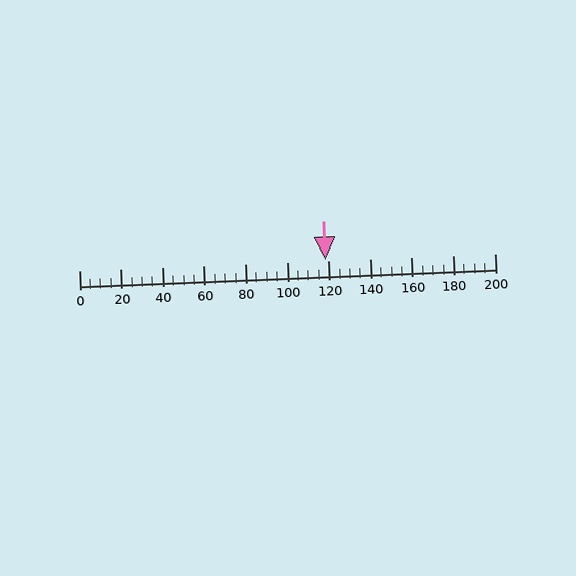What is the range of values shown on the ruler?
The ruler shows values from 0 to 200.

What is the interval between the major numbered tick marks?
The major tick marks are spaced 20 units apart.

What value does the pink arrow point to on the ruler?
The pink arrow points to approximately 119.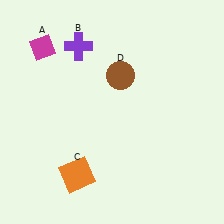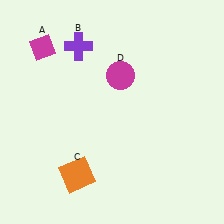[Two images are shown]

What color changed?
The circle (D) changed from brown in Image 1 to magenta in Image 2.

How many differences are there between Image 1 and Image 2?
There is 1 difference between the two images.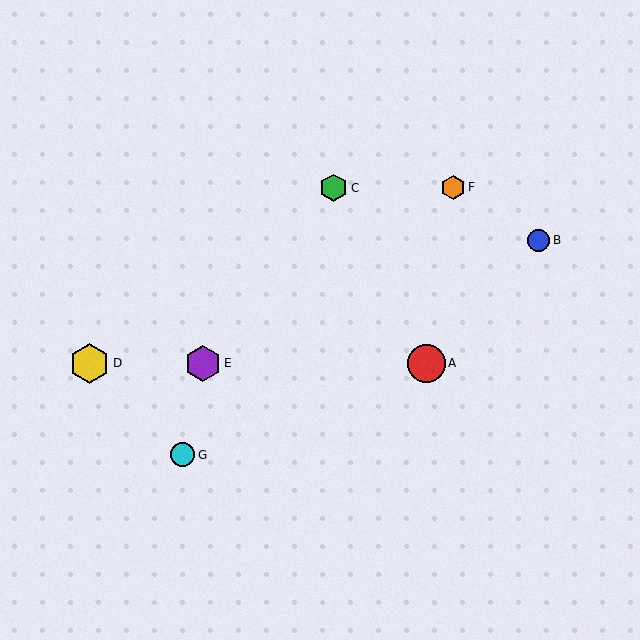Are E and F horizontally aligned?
No, E is at y≈363 and F is at y≈187.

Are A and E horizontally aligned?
Yes, both are at y≈363.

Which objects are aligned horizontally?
Objects A, D, E are aligned horizontally.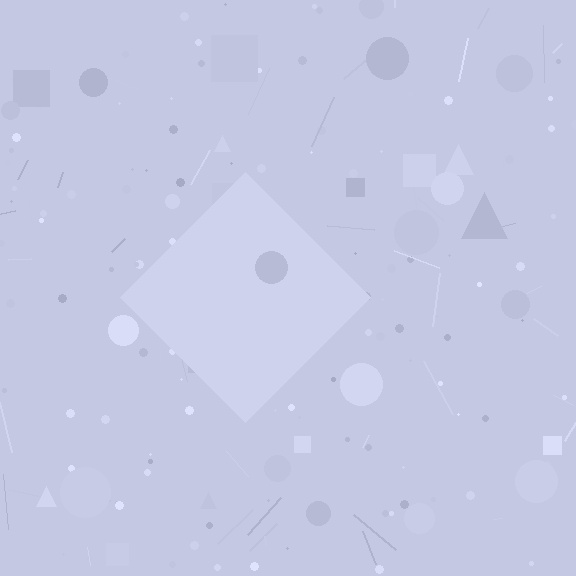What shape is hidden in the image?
A diamond is hidden in the image.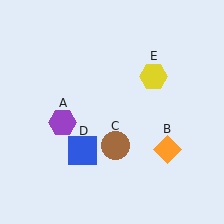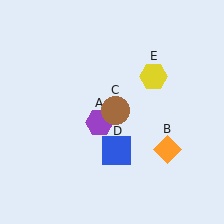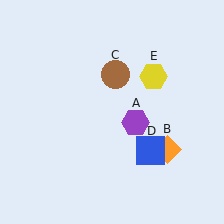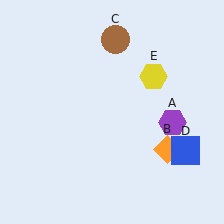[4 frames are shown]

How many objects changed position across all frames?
3 objects changed position: purple hexagon (object A), brown circle (object C), blue square (object D).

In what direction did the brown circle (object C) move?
The brown circle (object C) moved up.